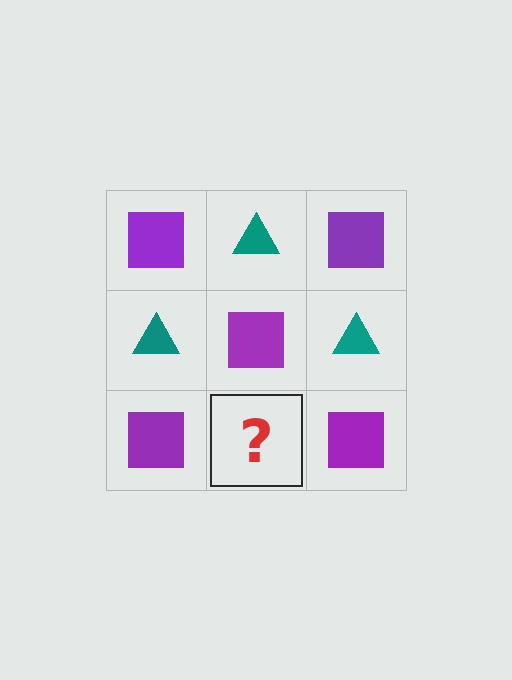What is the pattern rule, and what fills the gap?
The rule is that it alternates purple square and teal triangle in a checkerboard pattern. The gap should be filled with a teal triangle.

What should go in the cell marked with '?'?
The missing cell should contain a teal triangle.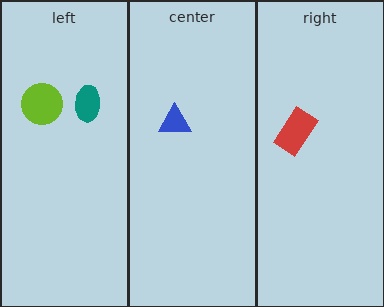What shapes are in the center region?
The blue triangle.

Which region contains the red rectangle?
The right region.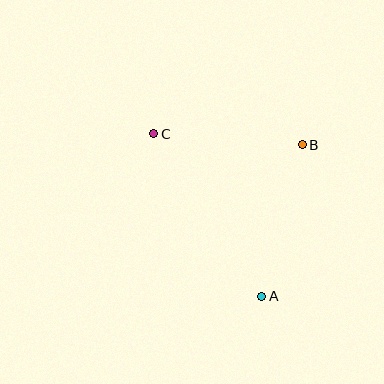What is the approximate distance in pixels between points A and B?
The distance between A and B is approximately 157 pixels.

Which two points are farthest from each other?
Points A and C are farthest from each other.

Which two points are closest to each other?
Points B and C are closest to each other.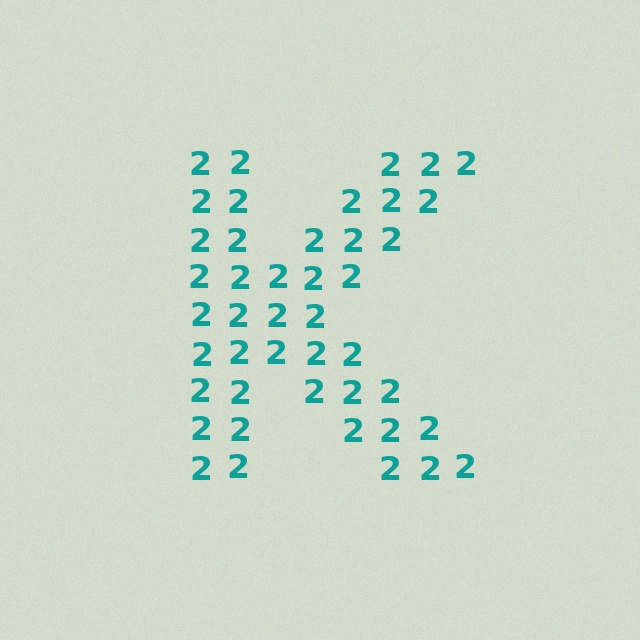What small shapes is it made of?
It is made of small digit 2's.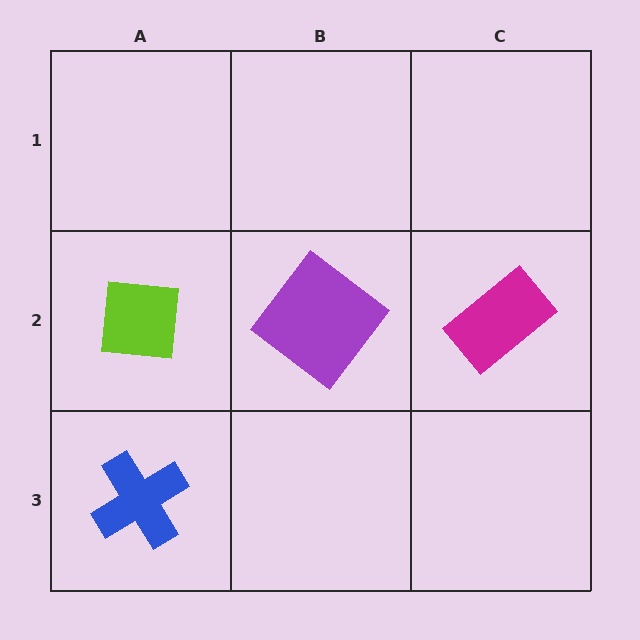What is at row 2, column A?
A lime square.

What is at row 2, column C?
A magenta rectangle.